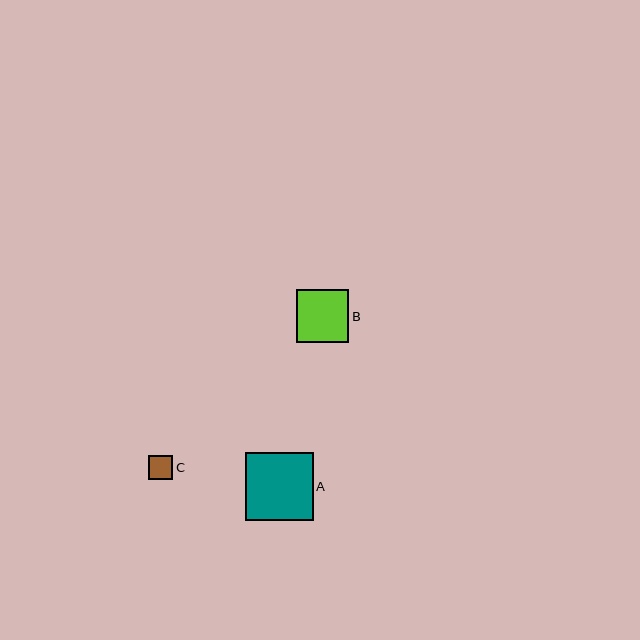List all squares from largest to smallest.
From largest to smallest: A, B, C.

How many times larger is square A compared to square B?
Square A is approximately 1.3 times the size of square B.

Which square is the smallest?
Square C is the smallest with a size of approximately 24 pixels.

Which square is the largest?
Square A is the largest with a size of approximately 68 pixels.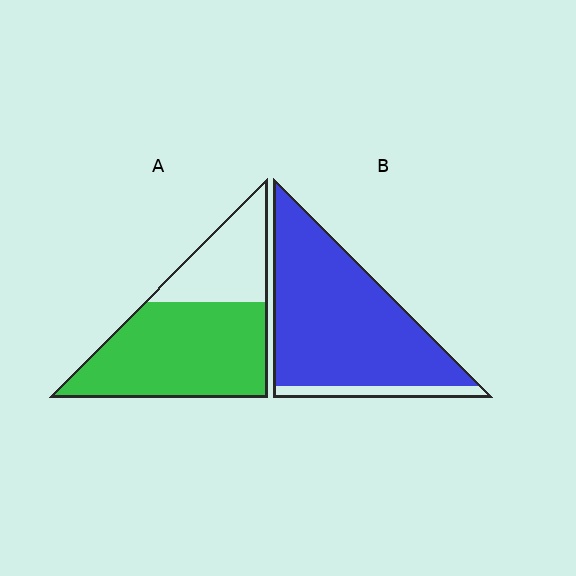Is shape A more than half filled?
Yes.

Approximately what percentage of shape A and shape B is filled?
A is approximately 70% and B is approximately 90%.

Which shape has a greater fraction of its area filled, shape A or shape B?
Shape B.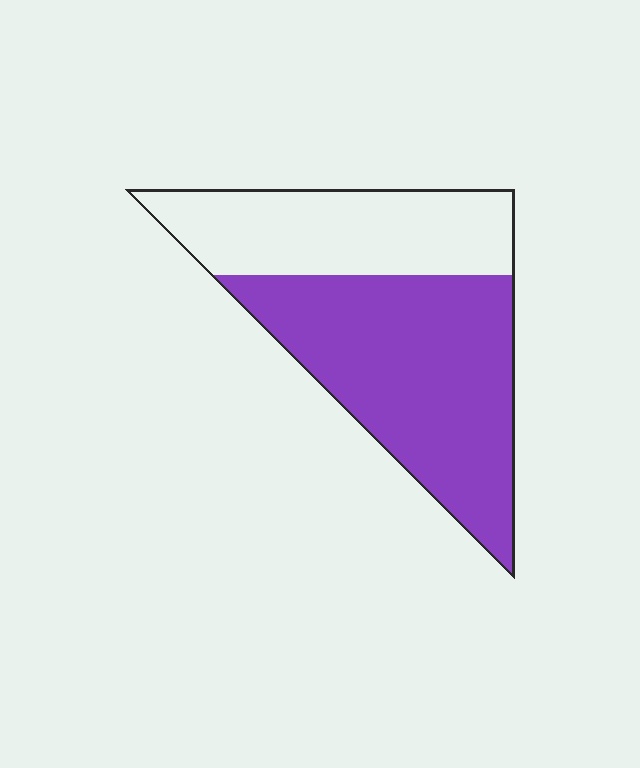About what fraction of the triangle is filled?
About three fifths (3/5).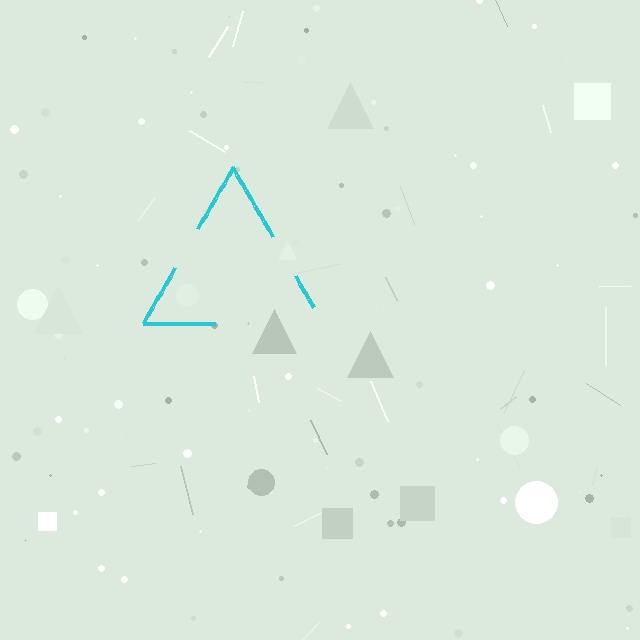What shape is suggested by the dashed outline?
The dashed outline suggests a triangle.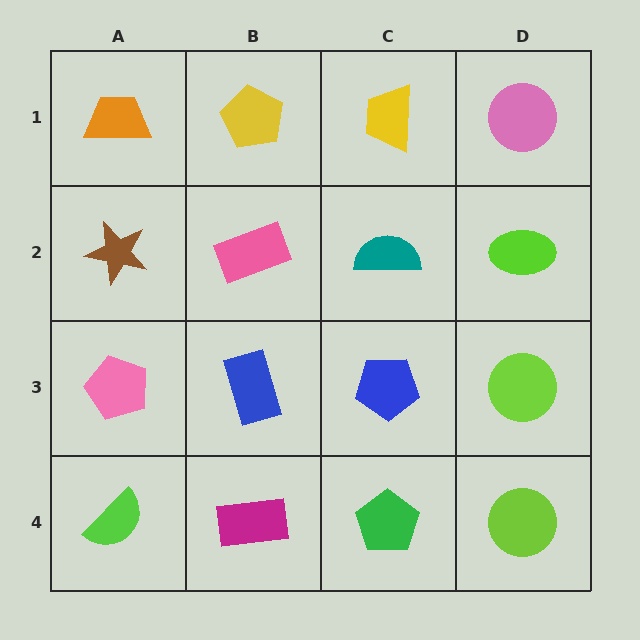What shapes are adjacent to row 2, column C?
A yellow trapezoid (row 1, column C), a blue pentagon (row 3, column C), a pink rectangle (row 2, column B), a lime ellipse (row 2, column D).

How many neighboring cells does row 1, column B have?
3.